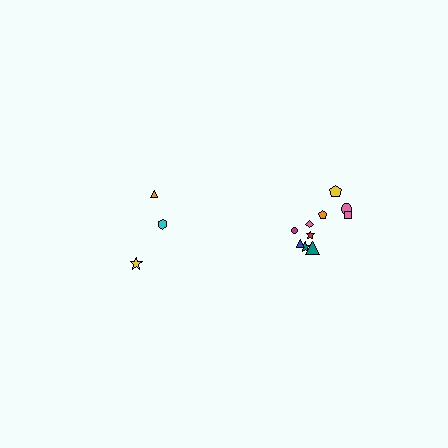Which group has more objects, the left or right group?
The right group.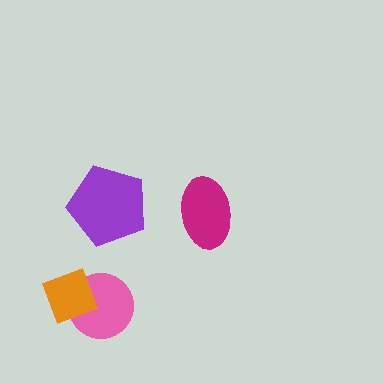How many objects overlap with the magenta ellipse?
0 objects overlap with the magenta ellipse.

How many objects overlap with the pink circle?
1 object overlaps with the pink circle.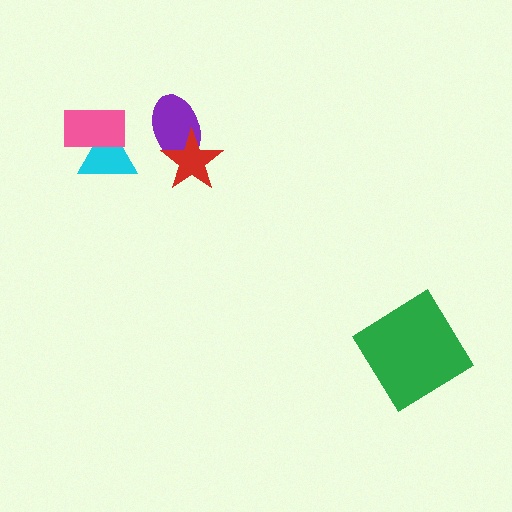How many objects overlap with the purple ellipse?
1 object overlaps with the purple ellipse.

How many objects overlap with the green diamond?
0 objects overlap with the green diamond.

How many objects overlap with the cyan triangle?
1 object overlaps with the cyan triangle.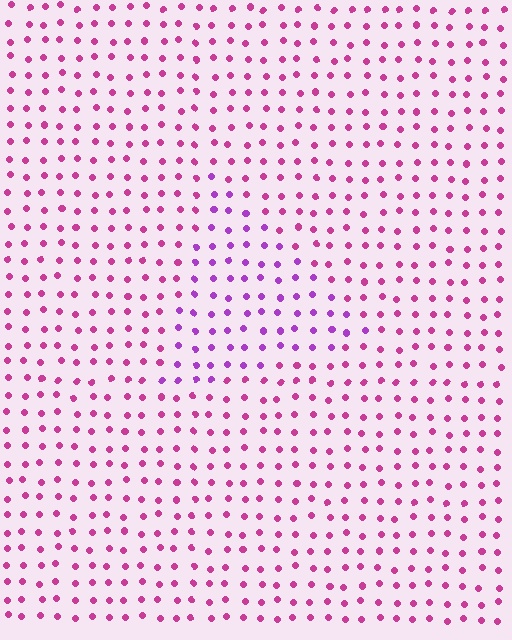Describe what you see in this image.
The image is filled with small magenta elements in a uniform arrangement. A triangle-shaped region is visible where the elements are tinted to a slightly different hue, forming a subtle color boundary.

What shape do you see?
I see a triangle.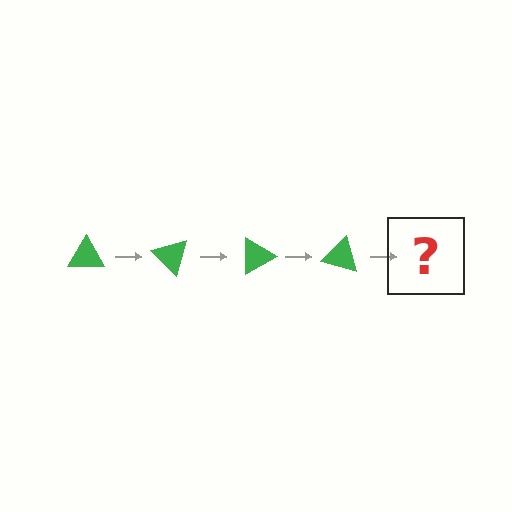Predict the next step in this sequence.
The next step is a green triangle rotated 180 degrees.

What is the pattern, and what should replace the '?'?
The pattern is that the triangle rotates 45 degrees each step. The '?' should be a green triangle rotated 180 degrees.